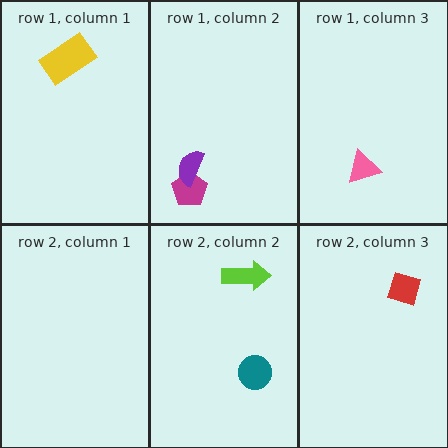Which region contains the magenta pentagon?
The row 1, column 2 region.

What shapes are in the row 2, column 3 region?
The red diamond.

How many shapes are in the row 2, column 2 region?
2.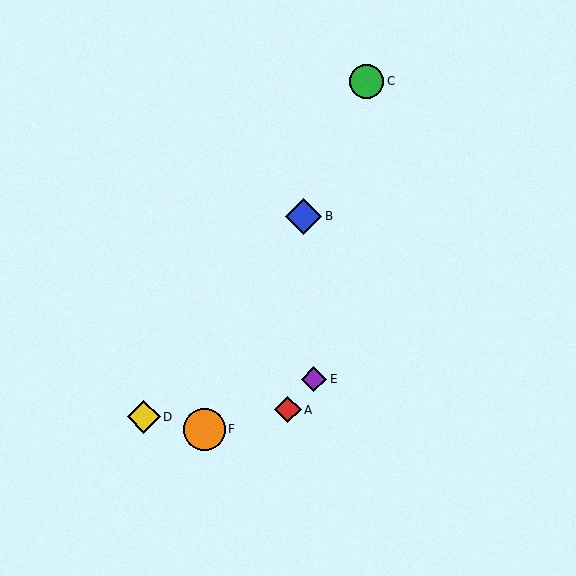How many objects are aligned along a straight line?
3 objects (B, C, F) are aligned along a straight line.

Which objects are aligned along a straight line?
Objects B, C, F are aligned along a straight line.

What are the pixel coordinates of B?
Object B is at (303, 216).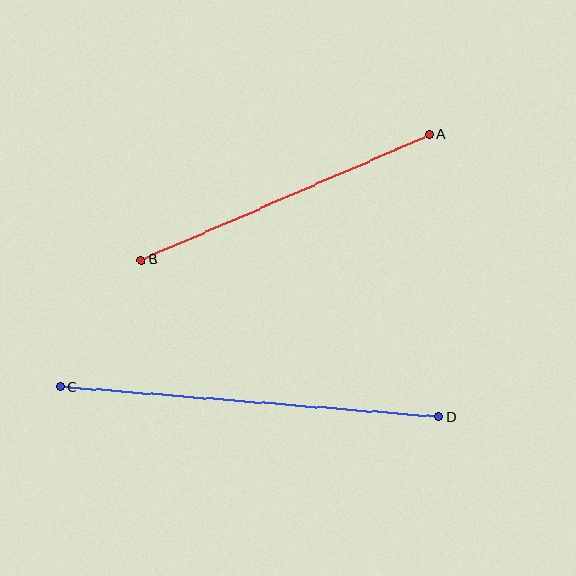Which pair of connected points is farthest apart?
Points C and D are farthest apart.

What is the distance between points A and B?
The distance is approximately 314 pixels.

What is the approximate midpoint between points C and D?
The midpoint is at approximately (250, 402) pixels.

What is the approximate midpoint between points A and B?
The midpoint is at approximately (285, 197) pixels.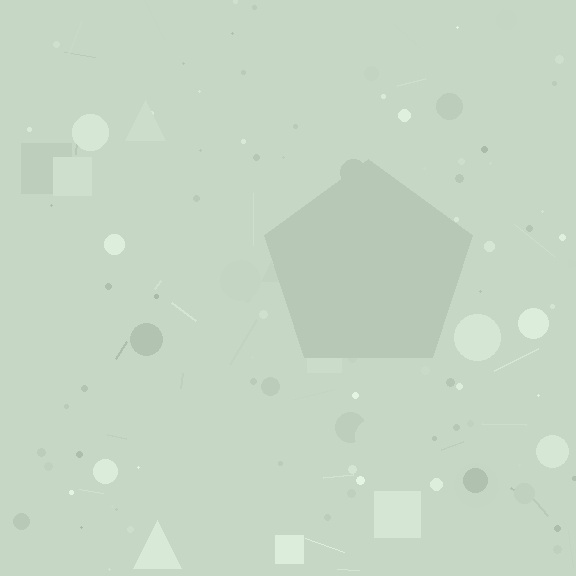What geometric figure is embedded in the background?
A pentagon is embedded in the background.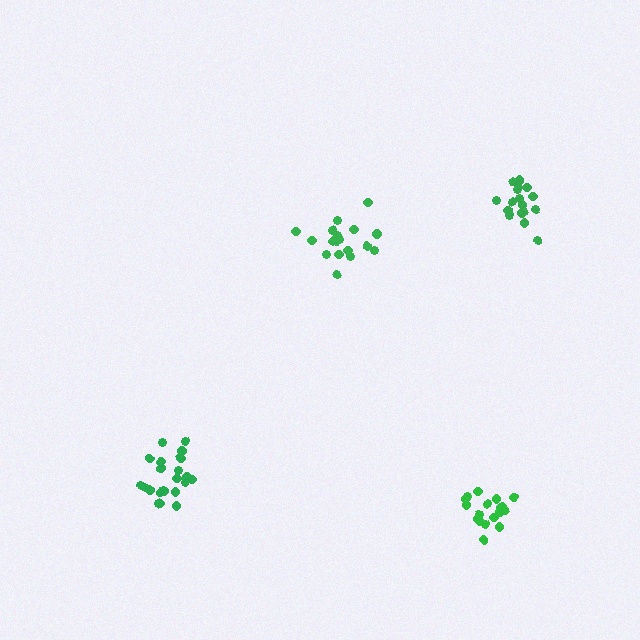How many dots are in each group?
Group 1: 18 dots, Group 2: 17 dots, Group 3: 20 dots, Group 4: 21 dots (76 total).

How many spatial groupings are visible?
There are 4 spatial groupings.